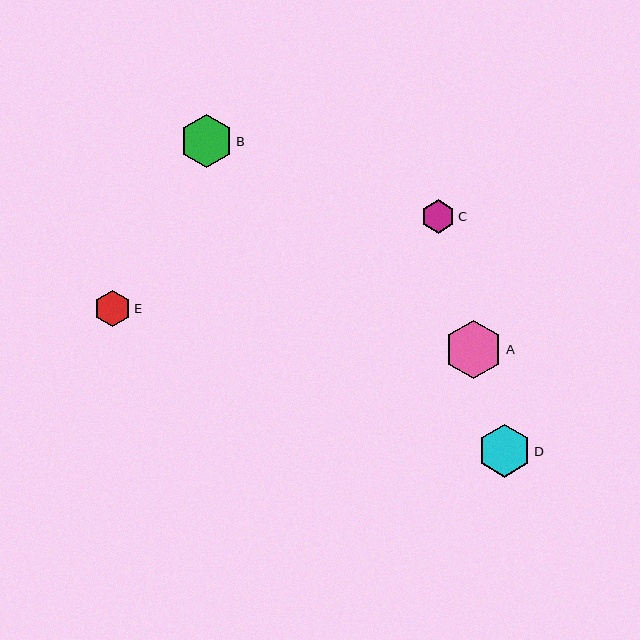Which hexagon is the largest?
Hexagon A is the largest with a size of approximately 58 pixels.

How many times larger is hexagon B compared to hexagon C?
Hexagon B is approximately 1.6 times the size of hexagon C.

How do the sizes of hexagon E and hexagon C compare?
Hexagon E and hexagon C are approximately the same size.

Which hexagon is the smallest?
Hexagon C is the smallest with a size of approximately 34 pixels.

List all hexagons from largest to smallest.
From largest to smallest: A, B, D, E, C.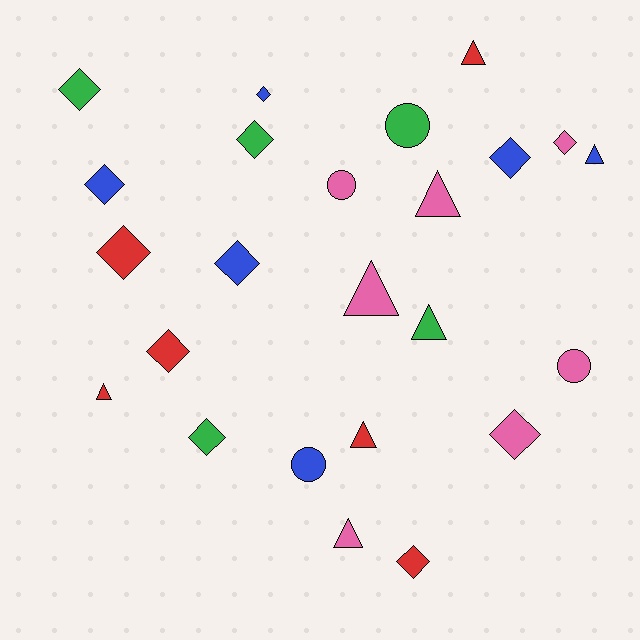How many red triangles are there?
There are 3 red triangles.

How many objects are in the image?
There are 24 objects.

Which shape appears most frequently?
Diamond, with 12 objects.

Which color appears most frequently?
Pink, with 7 objects.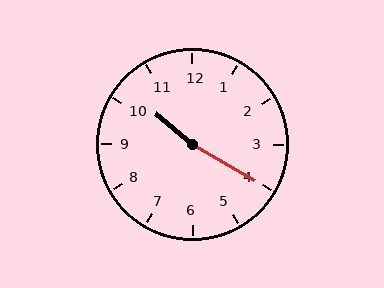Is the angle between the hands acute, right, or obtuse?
It is obtuse.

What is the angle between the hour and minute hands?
Approximately 170 degrees.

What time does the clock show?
10:20.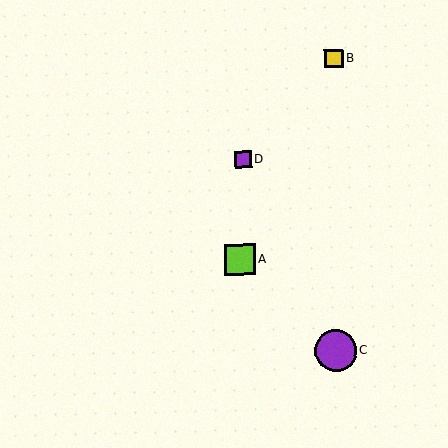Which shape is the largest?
The purple circle (labeled C) is the largest.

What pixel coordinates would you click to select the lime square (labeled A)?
Click at (240, 260) to select the lime square A.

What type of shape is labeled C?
Shape C is a purple circle.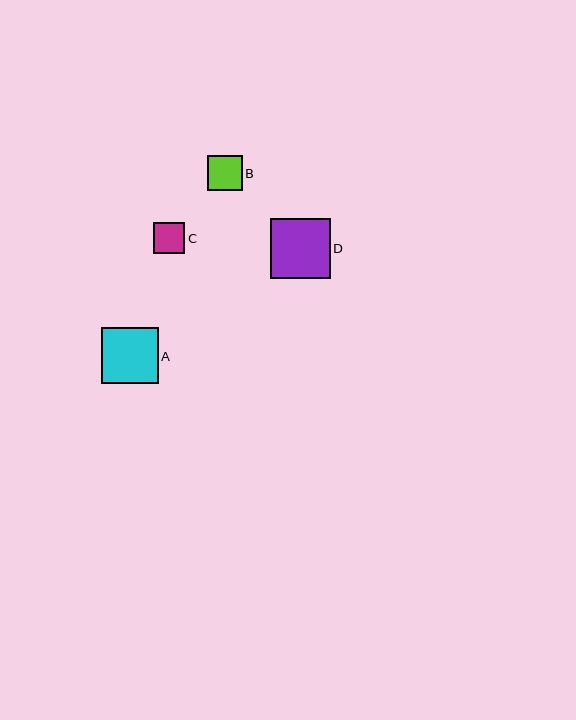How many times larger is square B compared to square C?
Square B is approximately 1.1 times the size of square C.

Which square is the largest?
Square D is the largest with a size of approximately 60 pixels.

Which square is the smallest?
Square C is the smallest with a size of approximately 31 pixels.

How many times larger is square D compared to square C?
Square D is approximately 1.9 times the size of square C.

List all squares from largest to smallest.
From largest to smallest: D, A, B, C.